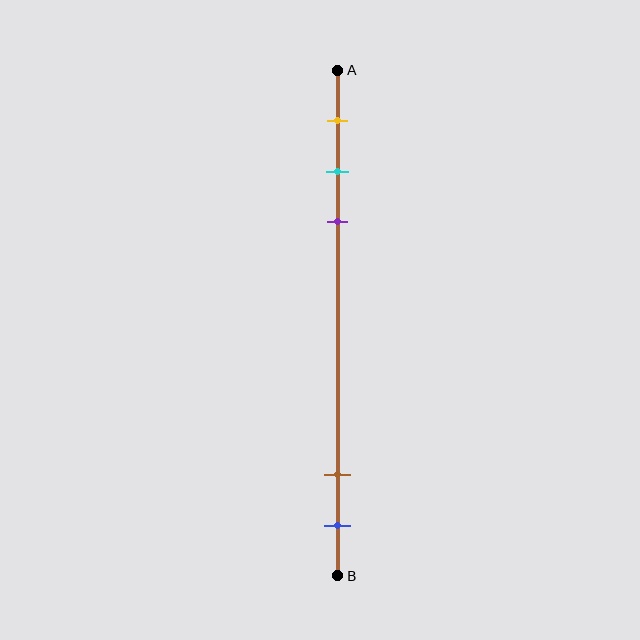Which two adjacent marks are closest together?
The cyan and purple marks are the closest adjacent pair.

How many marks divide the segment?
There are 5 marks dividing the segment.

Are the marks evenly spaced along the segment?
No, the marks are not evenly spaced.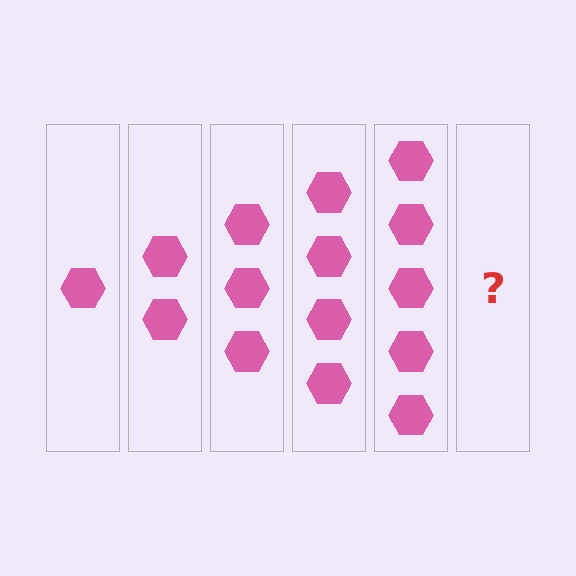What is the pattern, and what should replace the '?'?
The pattern is that each step adds one more hexagon. The '?' should be 6 hexagons.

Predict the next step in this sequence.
The next step is 6 hexagons.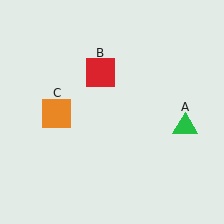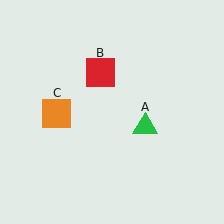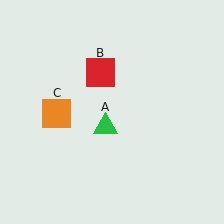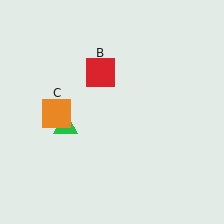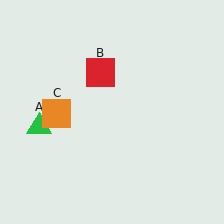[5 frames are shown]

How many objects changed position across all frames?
1 object changed position: green triangle (object A).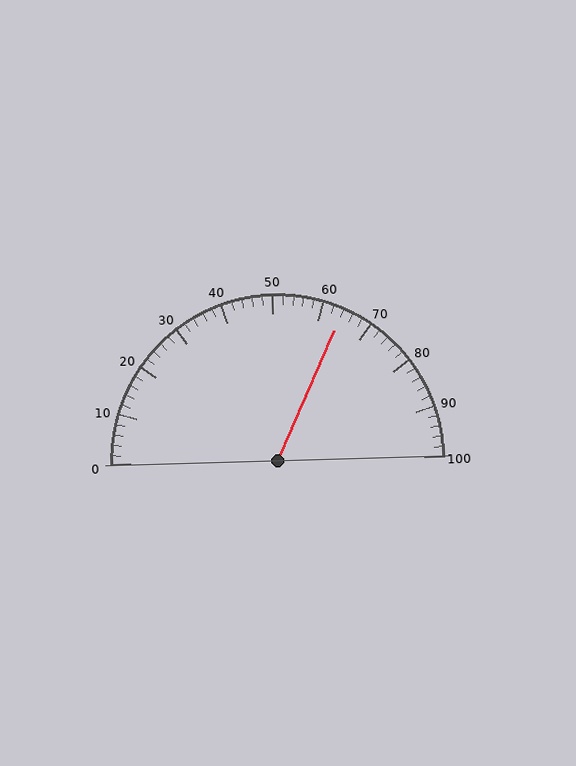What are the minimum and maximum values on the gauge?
The gauge ranges from 0 to 100.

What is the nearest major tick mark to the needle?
The nearest major tick mark is 60.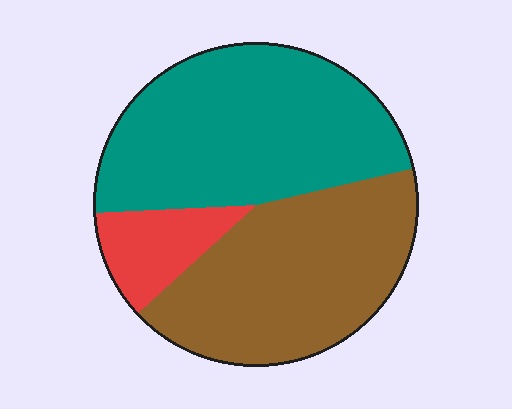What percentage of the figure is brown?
Brown covers about 40% of the figure.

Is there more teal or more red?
Teal.